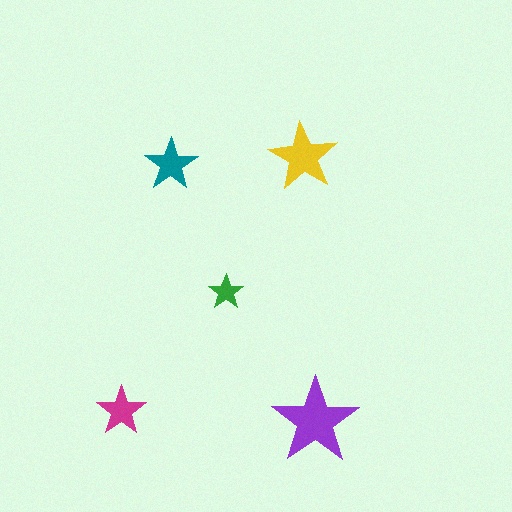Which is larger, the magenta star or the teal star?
The teal one.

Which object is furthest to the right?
The purple star is rightmost.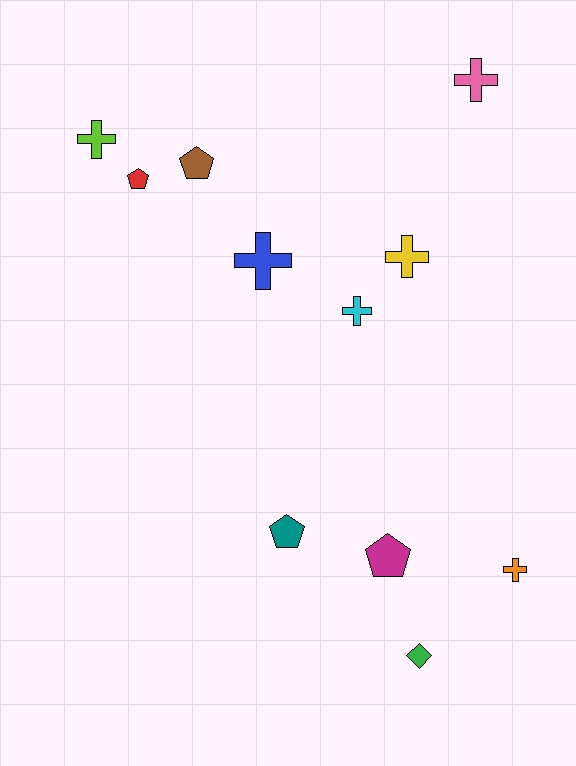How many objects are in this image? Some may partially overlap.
There are 11 objects.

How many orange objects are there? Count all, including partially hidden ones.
There is 1 orange object.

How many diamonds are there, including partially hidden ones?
There is 1 diamond.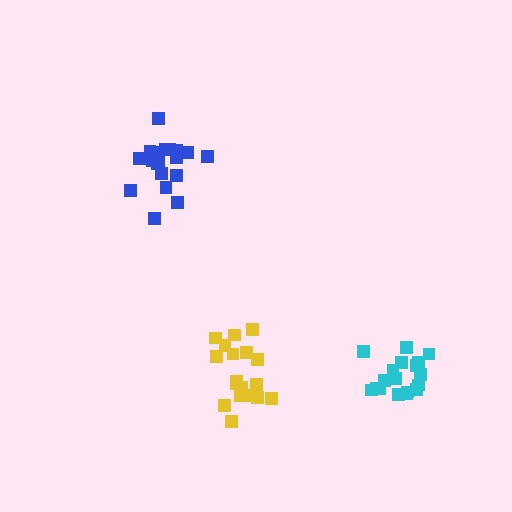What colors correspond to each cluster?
The clusters are colored: blue, yellow, cyan.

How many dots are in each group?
Group 1: 19 dots, Group 2: 19 dots, Group 3: 18 dots (56 total).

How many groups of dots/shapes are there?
There are 3 groups.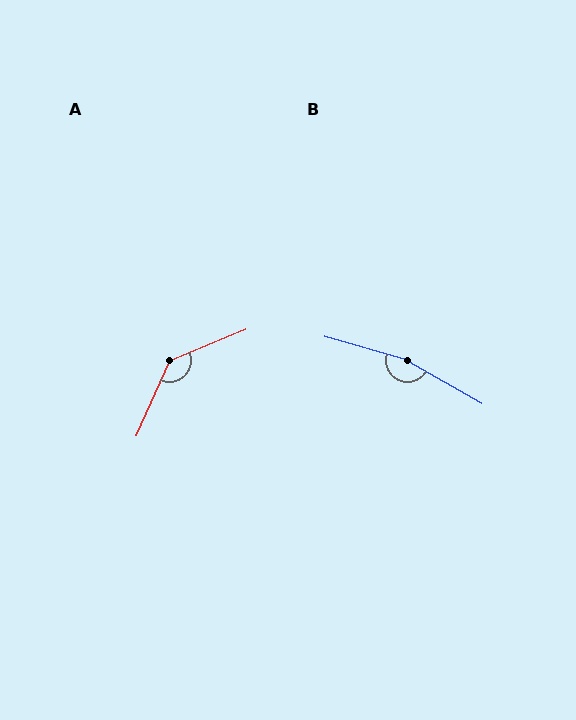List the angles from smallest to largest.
A (136°), B (166°).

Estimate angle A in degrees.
Approximately 136 degrees.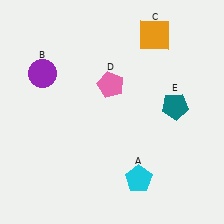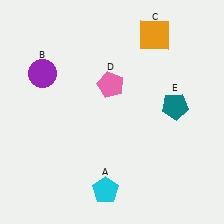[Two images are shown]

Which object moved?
The cyan pentagon (A) moved left.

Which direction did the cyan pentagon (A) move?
The cyan pentagon (A) moved left.